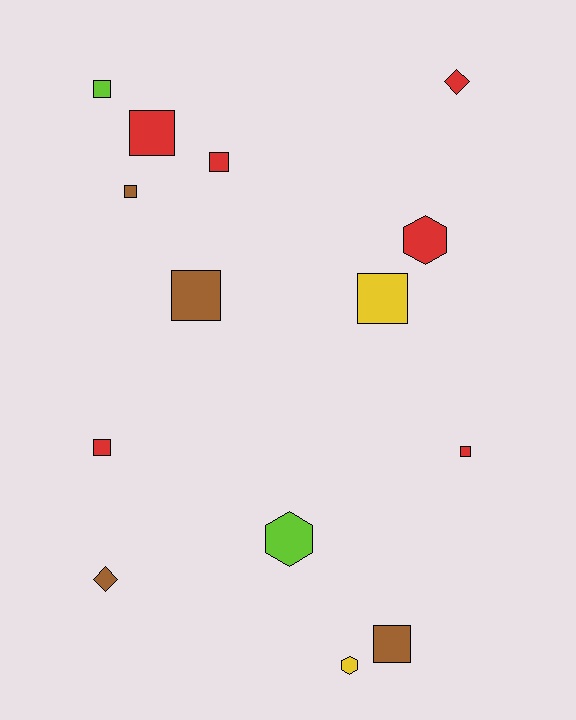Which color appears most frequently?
Red, with 6 objects.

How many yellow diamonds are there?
There are no yellow diamonds.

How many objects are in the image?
There are 14 objects.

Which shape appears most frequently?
Square, with 9 objects.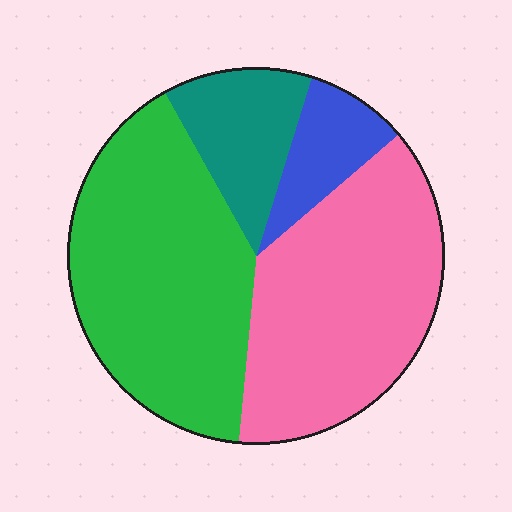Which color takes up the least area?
Blue, at roughly 10%.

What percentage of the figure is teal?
Teal covers 13% of the figure.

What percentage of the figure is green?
Green covers 40% of the figure.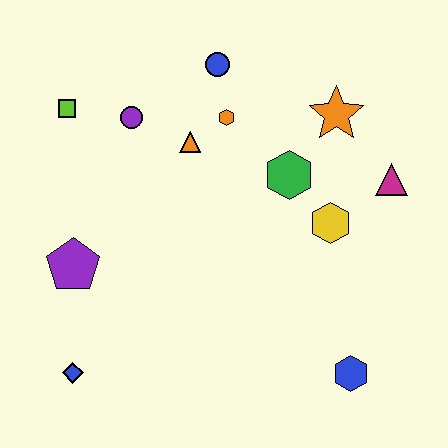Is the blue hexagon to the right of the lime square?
Yes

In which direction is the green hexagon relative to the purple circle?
The green hexagon is to the right of the purple circle.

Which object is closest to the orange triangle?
The orange hexagon is closest to the orange triangle.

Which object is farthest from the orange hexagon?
The blue diamond is farthest from the orange hexagon.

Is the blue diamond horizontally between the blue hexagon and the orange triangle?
No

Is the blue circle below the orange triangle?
No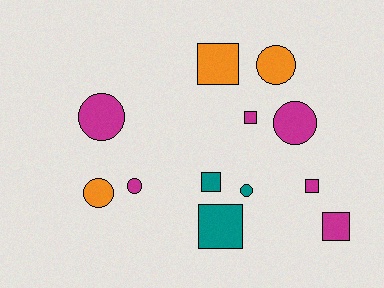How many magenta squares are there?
There are 3 magenta squares.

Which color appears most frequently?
Magenta, with 6 objects.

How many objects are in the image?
There are 12 objects.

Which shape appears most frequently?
Square, with 6 objects.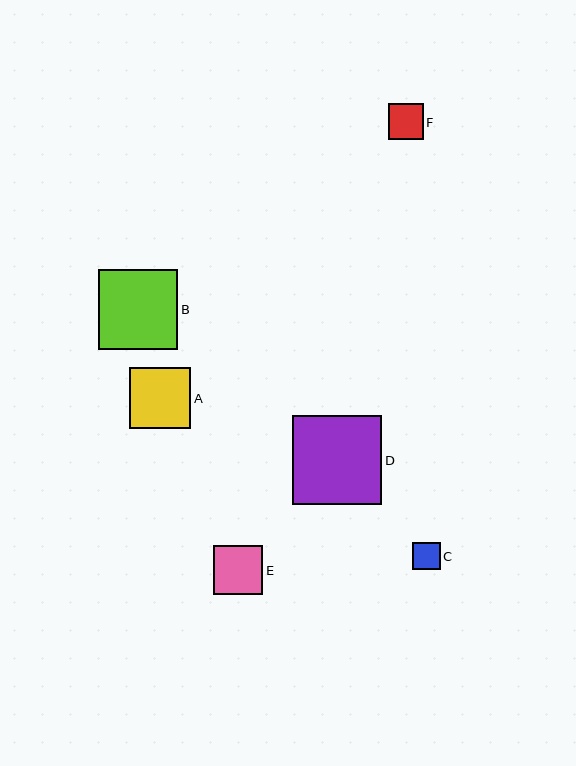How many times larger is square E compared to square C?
Square E is approximately 1.8 times the size of square C.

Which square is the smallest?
Square C is the smallest with a size of approximately 27 pixels.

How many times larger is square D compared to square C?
Square D is approximately 3.3 times the size of square C.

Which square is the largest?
Square D is the largest with a size of approximately 89 pixels.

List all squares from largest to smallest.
From largest to smallest: D, B, A, E, F, C.